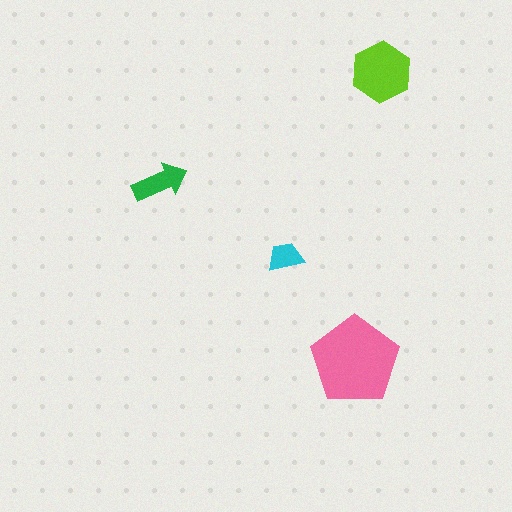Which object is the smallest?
The cyan trapezoid.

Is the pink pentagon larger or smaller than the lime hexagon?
Larger.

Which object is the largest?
The pink pentagon.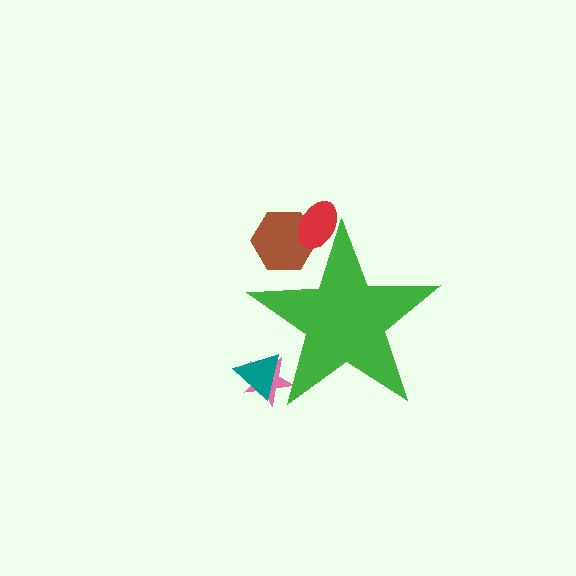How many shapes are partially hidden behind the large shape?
4 shapes are partially hidden.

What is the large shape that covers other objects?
A green star.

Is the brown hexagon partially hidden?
Yes, the brown hexagon is partially hidden behind the green star.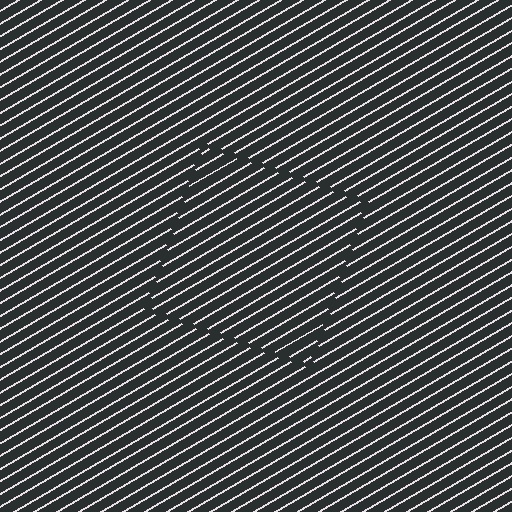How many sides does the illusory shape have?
4 sides — the line-ends trace a square.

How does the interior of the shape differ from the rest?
The interior of the shape contains the same grating, shifted by half a period — the contour is defined by the phase discontinuity where line-ends from the inner and outer gratings abut.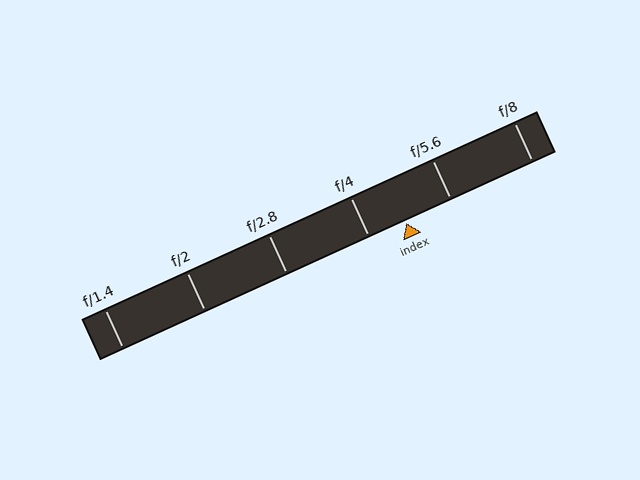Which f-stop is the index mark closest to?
The index mark is closest to f/4.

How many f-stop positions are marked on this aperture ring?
There are 6 f-stop positions marked.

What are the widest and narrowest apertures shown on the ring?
The widest aperture shown is f/1.4 and the narrowest is f/8.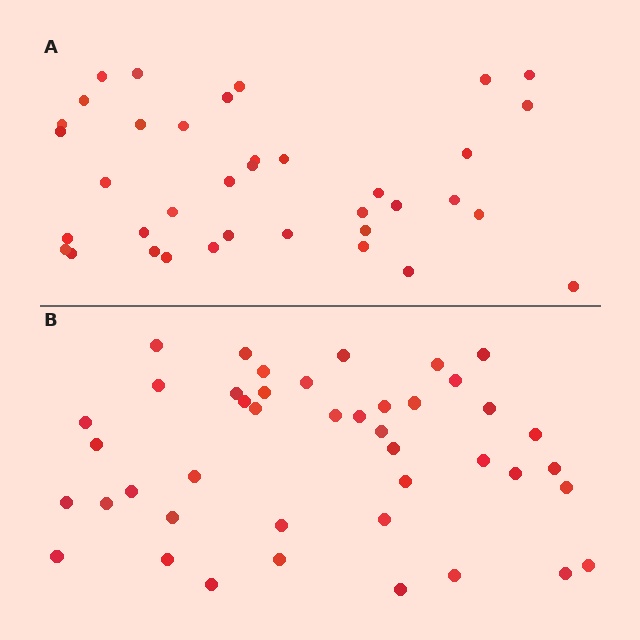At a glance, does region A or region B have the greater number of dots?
Region B (the bottom region) has more dots.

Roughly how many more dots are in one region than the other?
Region B has about 6 more dots than region A.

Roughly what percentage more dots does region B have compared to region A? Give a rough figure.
About 15% more.